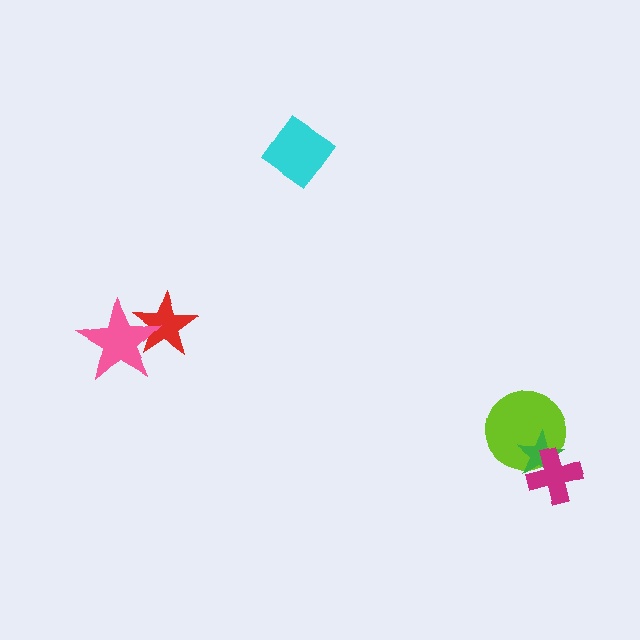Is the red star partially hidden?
Yes, it is partially covered by another shape.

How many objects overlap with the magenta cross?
2 objects overlap with the magenta cross.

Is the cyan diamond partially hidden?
No, no other shape covers it.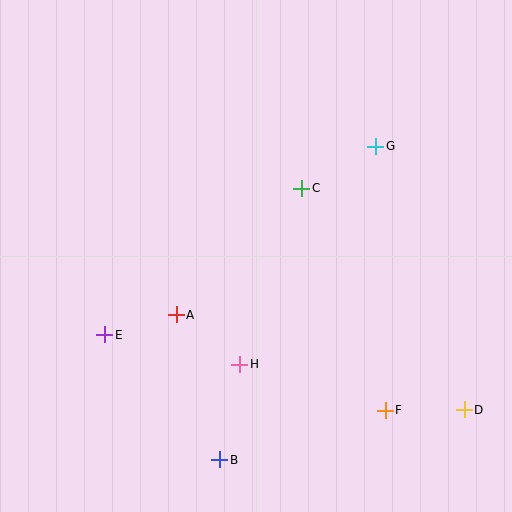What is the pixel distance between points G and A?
The distance between G and A is 261 pixels.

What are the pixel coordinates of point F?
Point F is at (385, 410).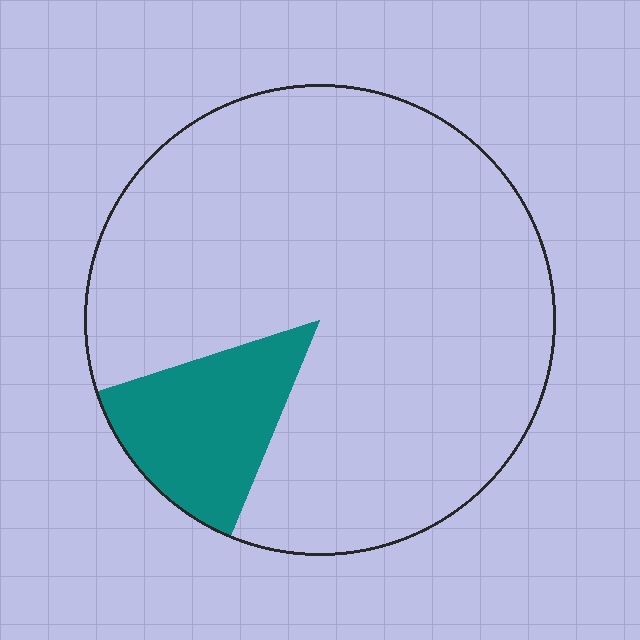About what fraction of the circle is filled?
About one eighth (1/8).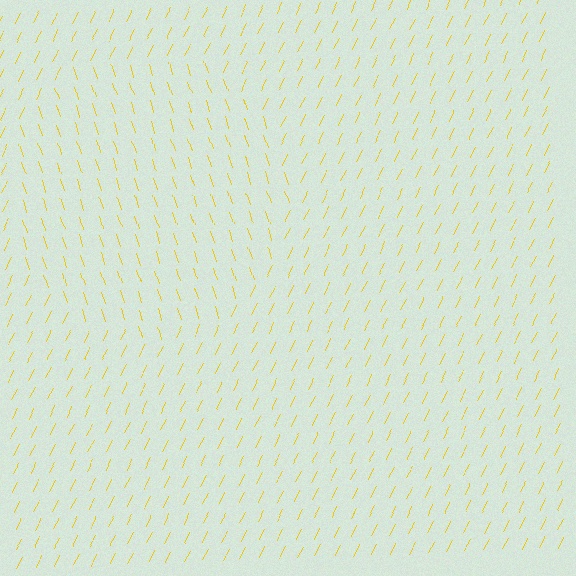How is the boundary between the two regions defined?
The boundary is defined purely by a change in line orientation (approximately 45 degrees difference). All lines are the same color and thickness.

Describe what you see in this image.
The image is filled with small yellow line segments. A circle region in the image has lines oriented differently from the surrounding lines, creating a visible texture boundary.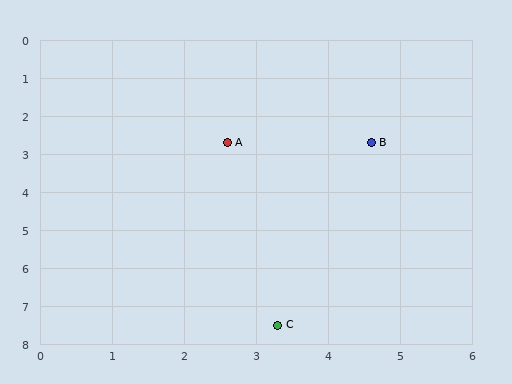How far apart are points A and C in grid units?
Points A and C are about 4.9 grid units apart.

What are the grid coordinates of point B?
Point B is at approximately (4.6, 2.7).